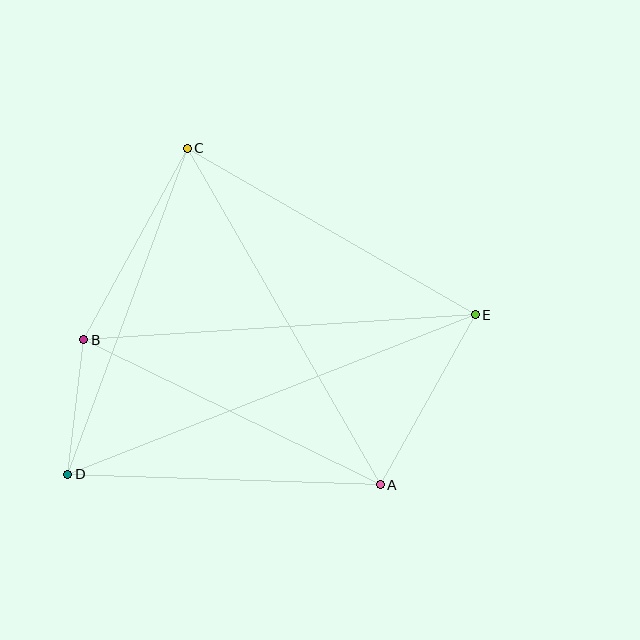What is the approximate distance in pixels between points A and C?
The distance between A and C is approximately 388 pixels.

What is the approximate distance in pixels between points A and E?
The distance between A and E is approximately 195 pixels.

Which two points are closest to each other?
Points B and D are closest to each other.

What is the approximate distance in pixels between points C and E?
The distance between C and E is approximately 332 pixels.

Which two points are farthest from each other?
Points D and E are farthest from each other.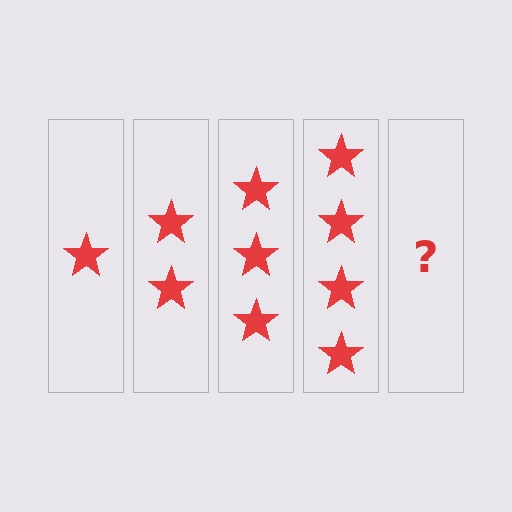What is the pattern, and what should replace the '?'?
The pattern is that each step adds one more star. The '?' should be 5 stars.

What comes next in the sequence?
The next element should be 5 stars.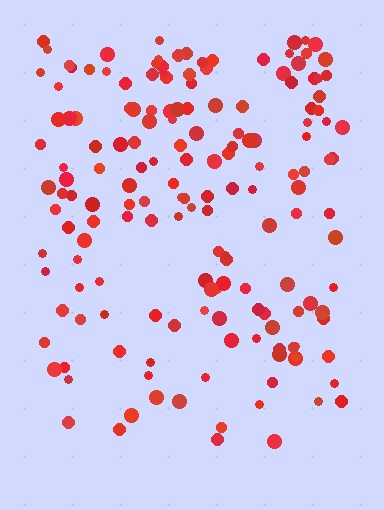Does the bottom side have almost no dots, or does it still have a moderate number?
Still a moderate number, just noticeably fewer than the top.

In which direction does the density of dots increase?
From bottom to top, with the top side densest.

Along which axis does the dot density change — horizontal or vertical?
Vertical.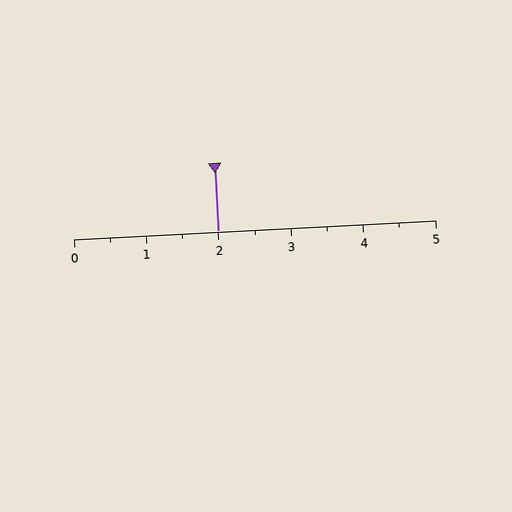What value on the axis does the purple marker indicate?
The marker indicates approximately 2.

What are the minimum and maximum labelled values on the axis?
The axis runs from 0 to 5.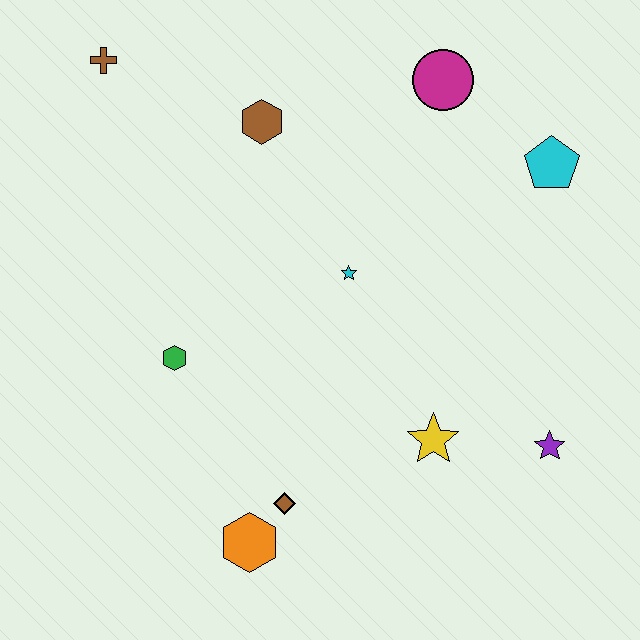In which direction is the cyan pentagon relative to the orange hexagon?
The cyan pentagon is above the orange hexagon.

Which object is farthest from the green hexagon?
The cyan pentagon is farthest from the green hexagon.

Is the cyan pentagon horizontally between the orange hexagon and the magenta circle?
No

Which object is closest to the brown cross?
The brown hexagon is closest to the brown cross.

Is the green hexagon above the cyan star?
No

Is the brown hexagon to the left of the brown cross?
No